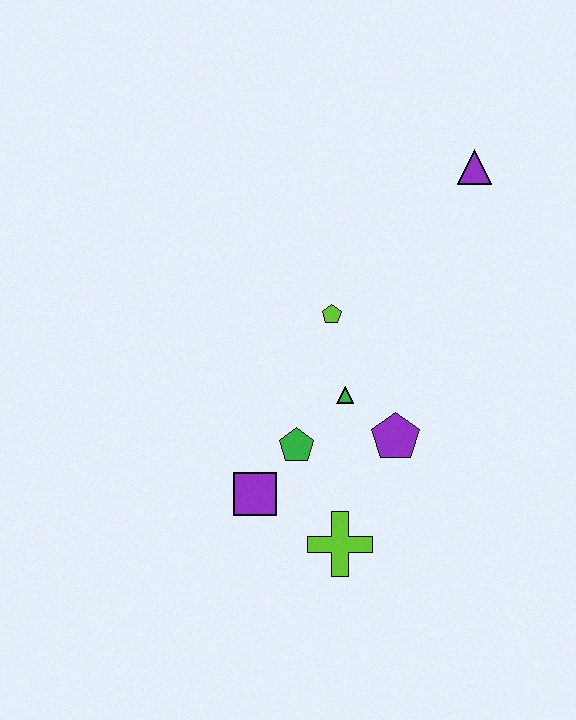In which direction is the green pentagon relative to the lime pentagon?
The green pentagon is below the lime pentagon.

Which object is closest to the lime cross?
The purple square is closest to the lime cross.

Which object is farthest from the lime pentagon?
The lime cross is farthest from the lime pentagon.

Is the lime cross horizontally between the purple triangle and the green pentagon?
Yes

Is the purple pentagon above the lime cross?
Yes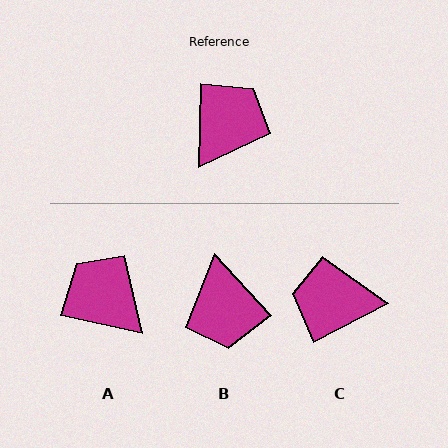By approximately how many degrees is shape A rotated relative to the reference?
Approximately 79 degrees counter-clockwise.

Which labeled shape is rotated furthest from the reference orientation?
B, about 137 degrees away.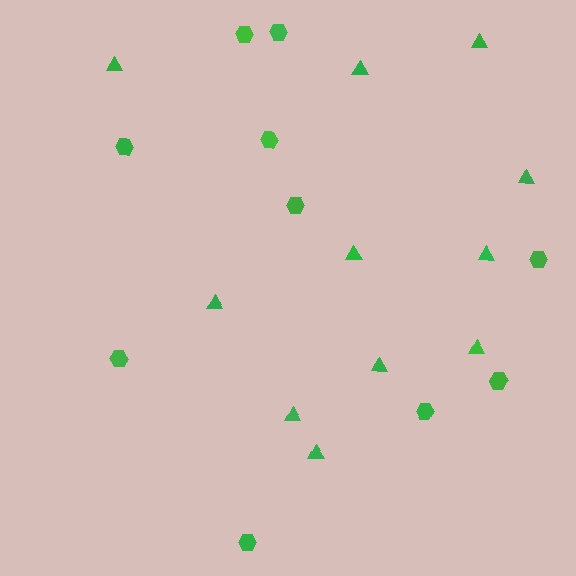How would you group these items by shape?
There are 2 groups: one group of hexagons (10) and one group of triangles (11).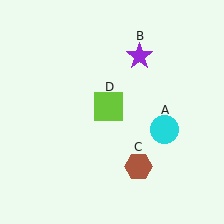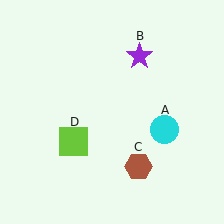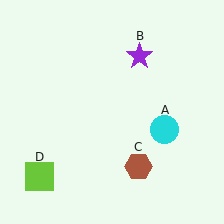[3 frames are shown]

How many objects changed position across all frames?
1 object changed position: lime square (object D).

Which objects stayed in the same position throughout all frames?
Cyan circle (object A) and purple star (object B) and brown hexagon (object C) remained stationary.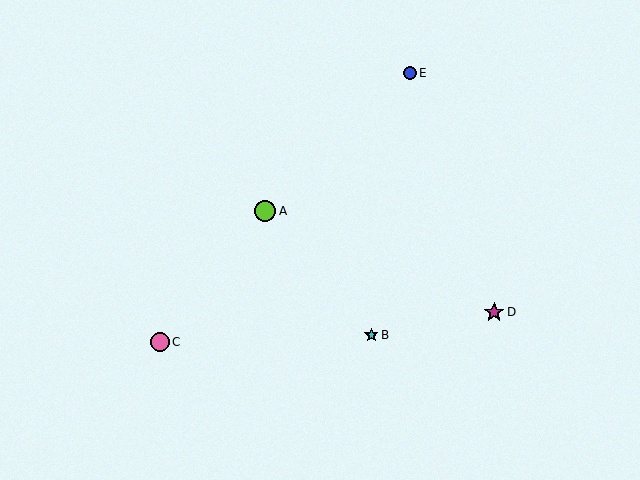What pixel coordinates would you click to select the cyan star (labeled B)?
Click at (371, 335) to select the cyan star B.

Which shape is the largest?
The lime circle (labeled A) is the largest.